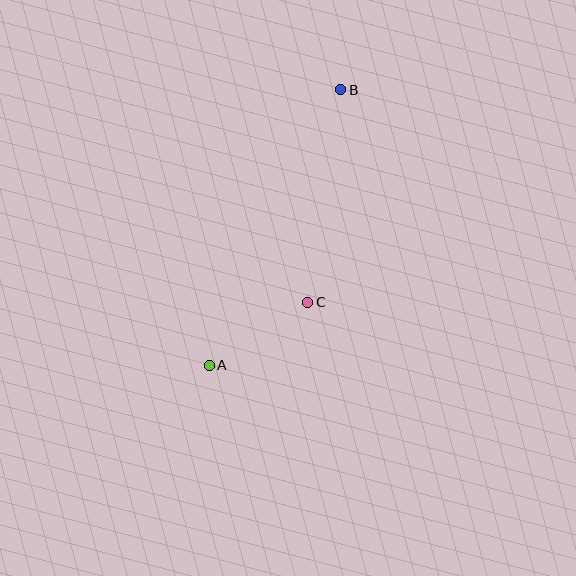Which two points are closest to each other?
Points A and C are closest to each other.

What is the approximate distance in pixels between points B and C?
The distance between B and C is approximately 215 pixels.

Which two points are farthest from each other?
Points A and B are farthest from each other.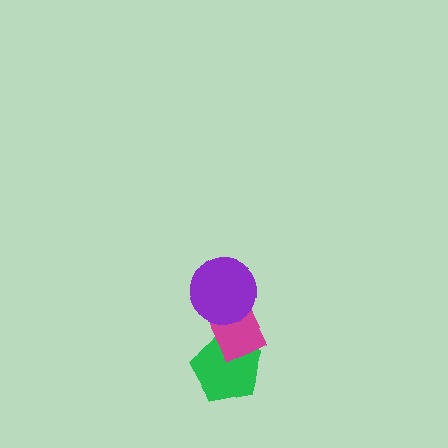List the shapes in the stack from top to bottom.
From top to bottom: the purple circle, the magenta rectangle, the green pentagon.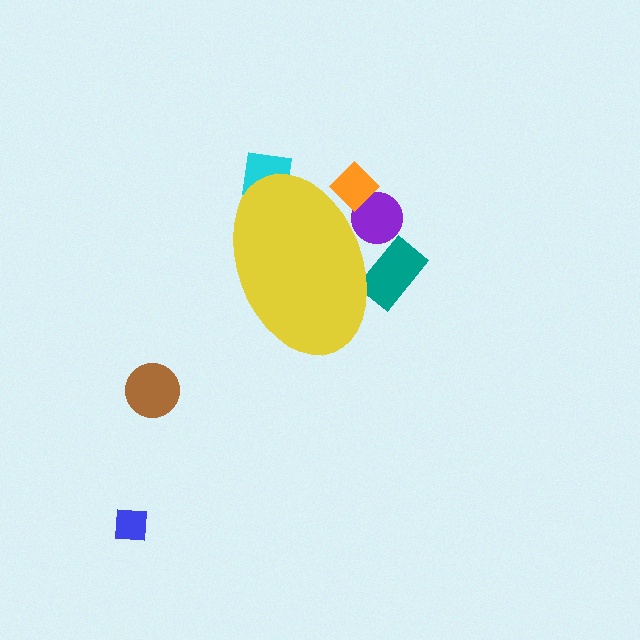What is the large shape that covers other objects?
A yellow ellipse.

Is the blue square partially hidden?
No, the blue square is fully visible.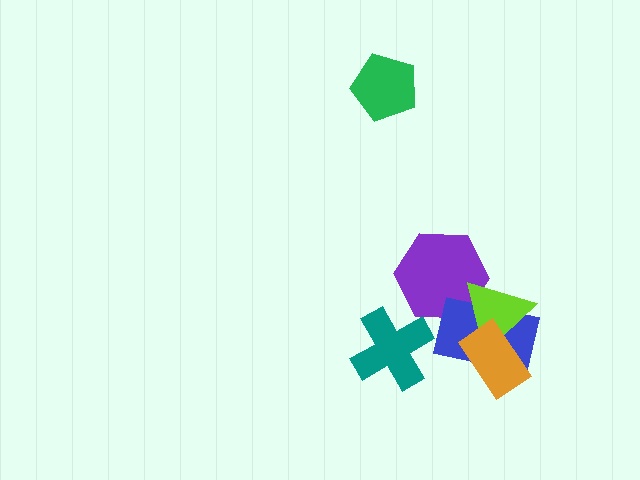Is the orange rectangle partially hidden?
No, no other shape covers it.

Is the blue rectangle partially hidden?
Yes, it is partially covered by another shape.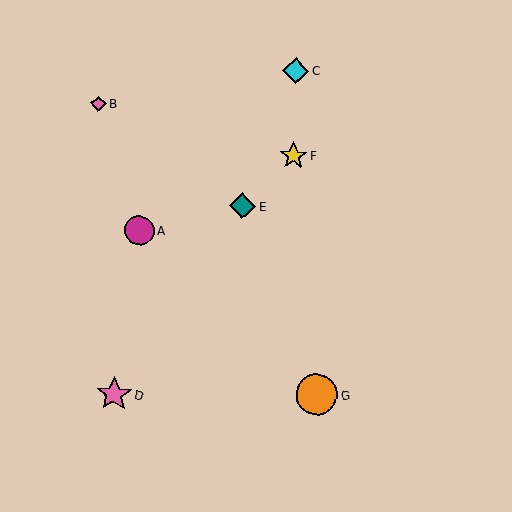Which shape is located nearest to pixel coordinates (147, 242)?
The magenta circle (labeled A) at (139, 230) is nearest to that location.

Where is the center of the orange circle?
The center of the orange circle is at (317, 394).